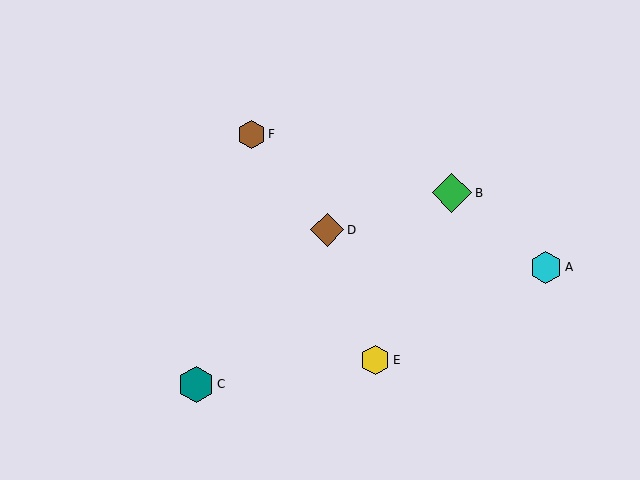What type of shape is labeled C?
Shape C is a teal hexagon.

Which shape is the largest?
The green diamond (labeled B) is the largest.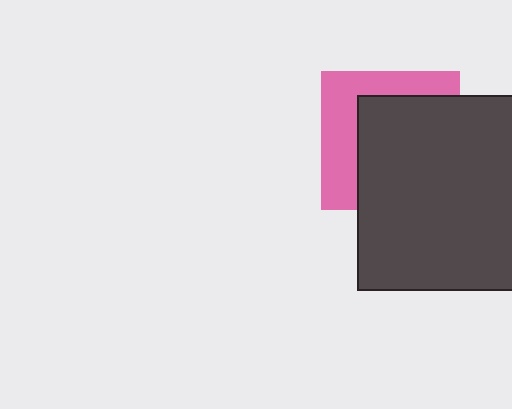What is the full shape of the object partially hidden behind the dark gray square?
The partially hidden object is a pink square.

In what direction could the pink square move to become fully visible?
The pink square could move toward the upper-left. That would shift it out from behind the dark gray square entirely.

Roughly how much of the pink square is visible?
A small part of it is visible (roughly 39%).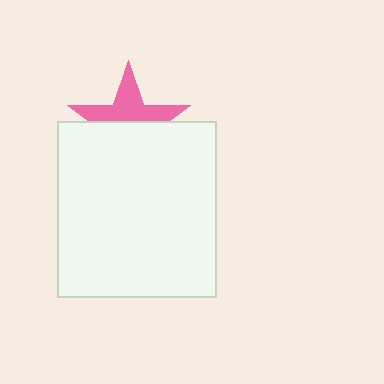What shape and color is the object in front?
The object in front is a white rectangle.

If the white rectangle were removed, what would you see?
You would see the complete pink star.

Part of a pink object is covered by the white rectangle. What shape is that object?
It is a star.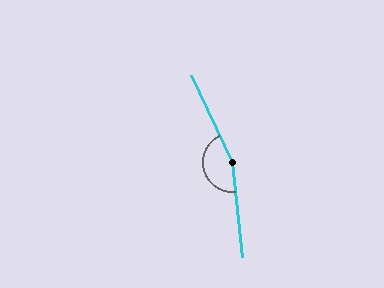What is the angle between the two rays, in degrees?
Approximately 161 degrees.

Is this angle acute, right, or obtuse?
It is obtuse.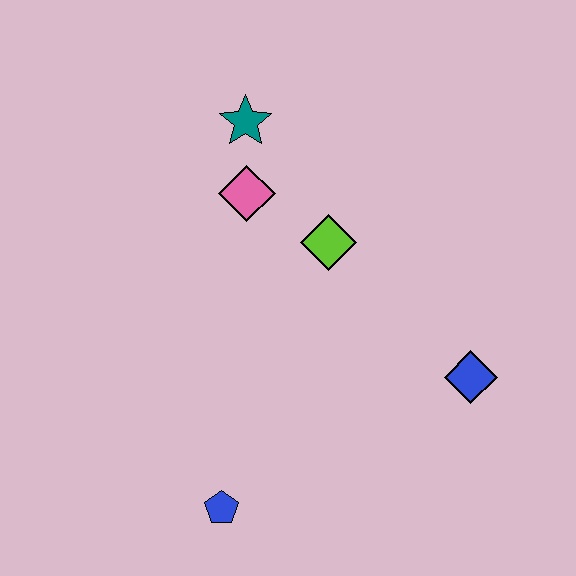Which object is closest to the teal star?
The pink diamond is closest to the teal star.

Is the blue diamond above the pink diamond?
No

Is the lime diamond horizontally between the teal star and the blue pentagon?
No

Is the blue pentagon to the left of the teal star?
Yes